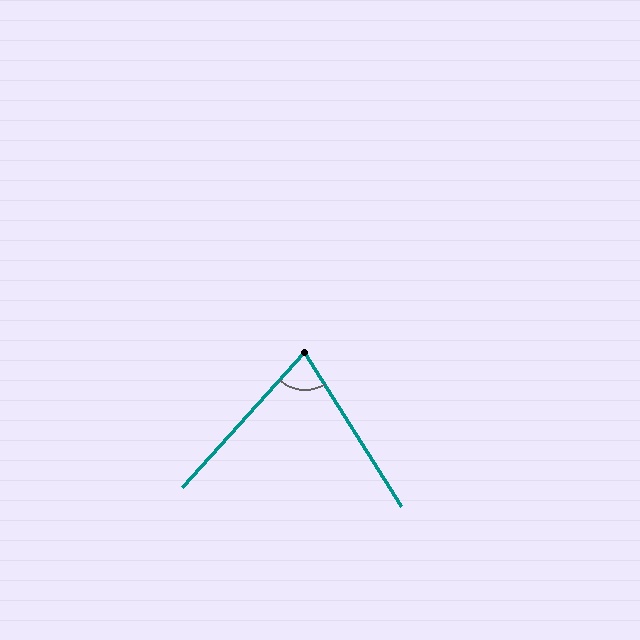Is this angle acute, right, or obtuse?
It is acute.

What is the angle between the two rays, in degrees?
Approximately 74 degrees.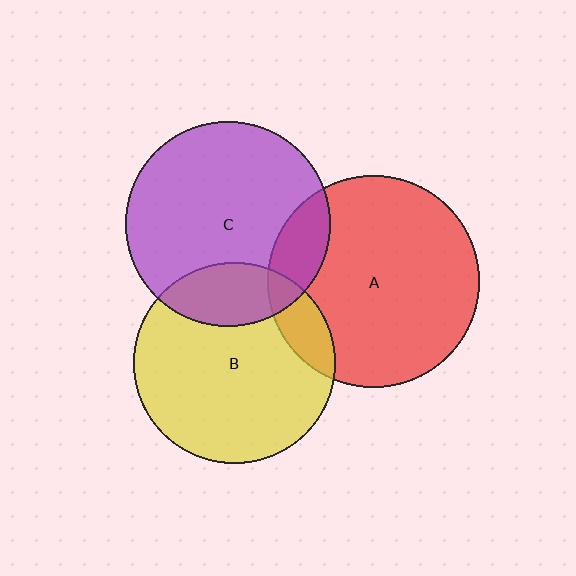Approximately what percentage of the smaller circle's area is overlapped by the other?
Approximately 20%.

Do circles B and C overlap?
Yes.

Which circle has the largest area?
Circle A (red).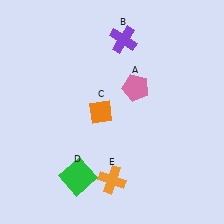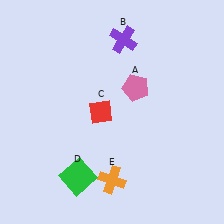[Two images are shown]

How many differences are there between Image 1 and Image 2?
There is 1 difference between the two images.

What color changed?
The diamond (C) changed from orange in Image 1 to red in Image 2.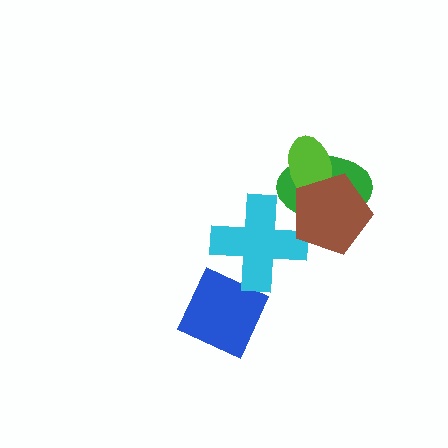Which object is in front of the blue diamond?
The cyan cross is in front of the blue diamond.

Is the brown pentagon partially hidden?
No, no other shape covers it.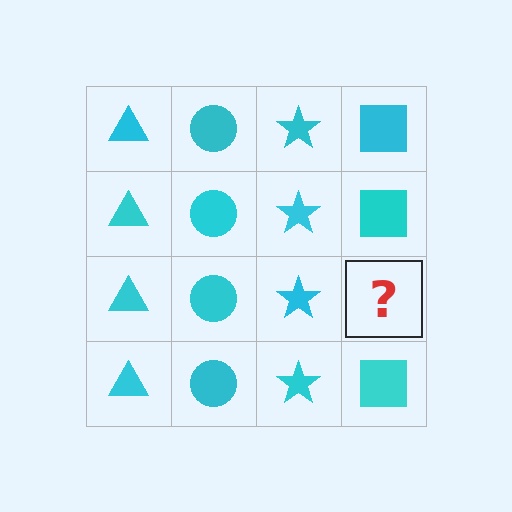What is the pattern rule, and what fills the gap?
The rule is that each column has a consistent shape. The gap should be filled with a cyan square.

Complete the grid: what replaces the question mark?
The question mark should be replaced with a cyan square.